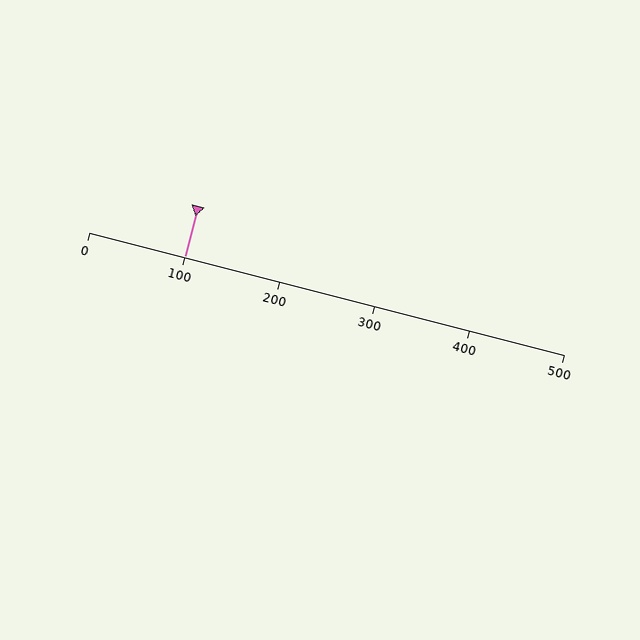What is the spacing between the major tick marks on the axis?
The major ticks are spaced 100 apart.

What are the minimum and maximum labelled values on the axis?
The axis runs from 0 to 500.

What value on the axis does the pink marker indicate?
The marker indicates approximately 100.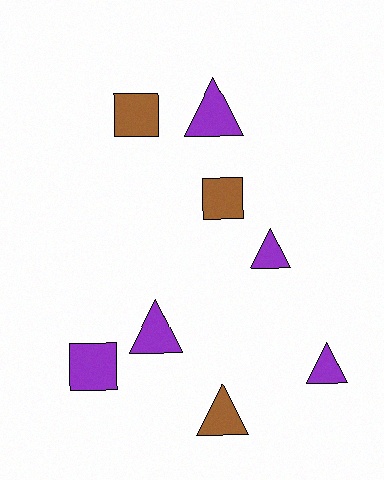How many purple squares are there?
There is 1 purple square.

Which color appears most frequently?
Purple, with 5 objects.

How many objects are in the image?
There are 8 objects.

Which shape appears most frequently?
Triangle, with 5 objects.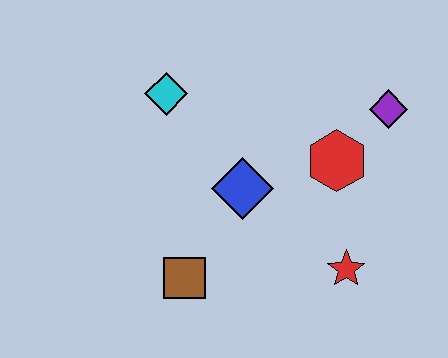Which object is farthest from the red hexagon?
The brown square is farthest from the red hexagon.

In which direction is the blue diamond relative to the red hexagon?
The blue diamond is to the left of the red hexagon.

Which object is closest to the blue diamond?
The red hexagon is closest to the blue diamond.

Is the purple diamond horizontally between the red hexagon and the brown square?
No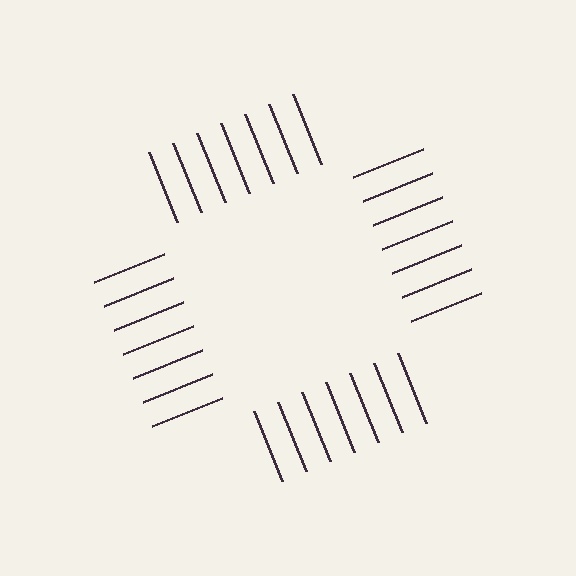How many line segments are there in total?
28 — 7 along each of the 4 edges.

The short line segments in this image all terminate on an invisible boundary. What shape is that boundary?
An illusory square — the line segments terminate on its edges but no continuous stroke is drawn.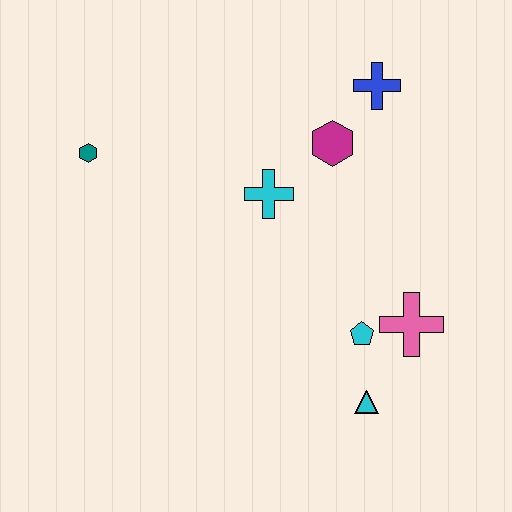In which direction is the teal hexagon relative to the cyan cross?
The teal hexagon is to the left of the cyan cross.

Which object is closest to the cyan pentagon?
The pink cross is closest to the cyan pentagon.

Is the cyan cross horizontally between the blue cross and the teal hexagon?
Yes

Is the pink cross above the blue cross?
No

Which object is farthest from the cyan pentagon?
The teal hexagon is farthest from the cyan pentagon.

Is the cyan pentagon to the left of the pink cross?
Yes